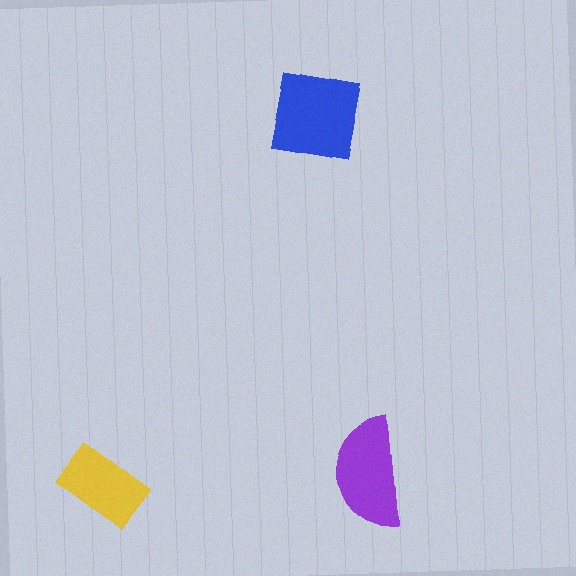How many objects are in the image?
There are 3 objects in the image.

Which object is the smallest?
The yellow rectangle.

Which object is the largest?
The blue square.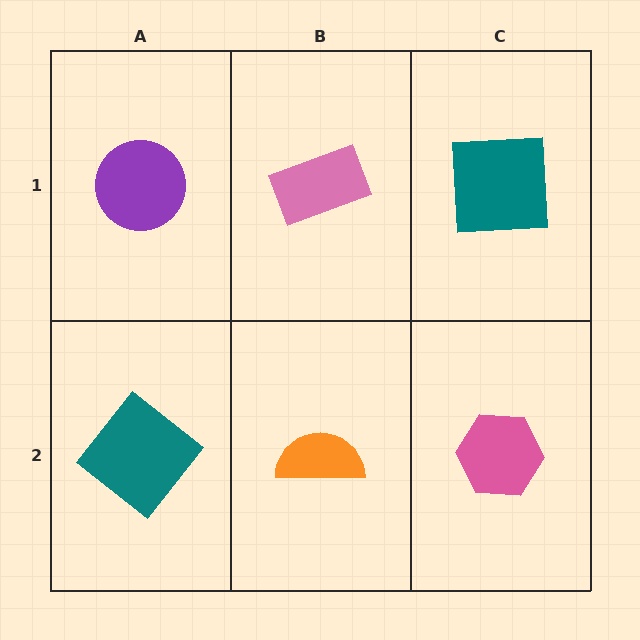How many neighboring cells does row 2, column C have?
2.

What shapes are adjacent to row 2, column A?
A purple circle (row 1, column A), an orange semicircle (row 2, column B).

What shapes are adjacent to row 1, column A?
A teal diamond (row 2, column A), a pink rectangle (row 1, column B).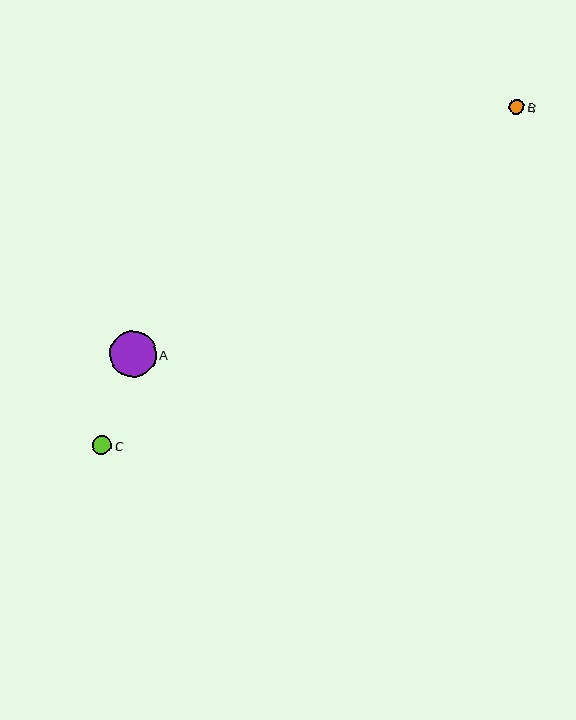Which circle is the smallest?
Circle B is the smallest with a size of approximately 15 pixels.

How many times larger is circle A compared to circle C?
Circle A is approximately 2.4 times the size of circle C.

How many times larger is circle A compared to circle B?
Circle A is approximately 3.1 times the size of circle B.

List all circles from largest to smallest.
From largest to smallest: A, C, B.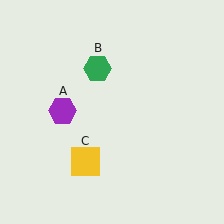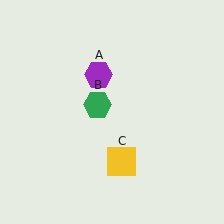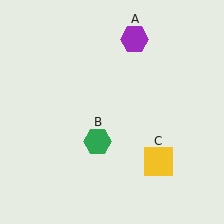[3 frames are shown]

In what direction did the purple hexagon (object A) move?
The purple hexagon (object A) moved up and to the right.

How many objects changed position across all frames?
3 objects changed position: purple hexagon (object A), green hexagon (object B), yellow square (object C).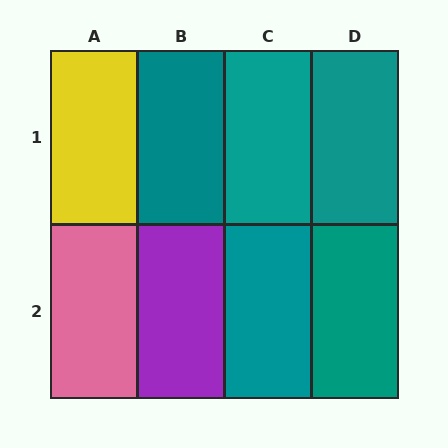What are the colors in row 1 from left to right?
Yellow, teal, teal, teal.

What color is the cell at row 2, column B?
Purple.